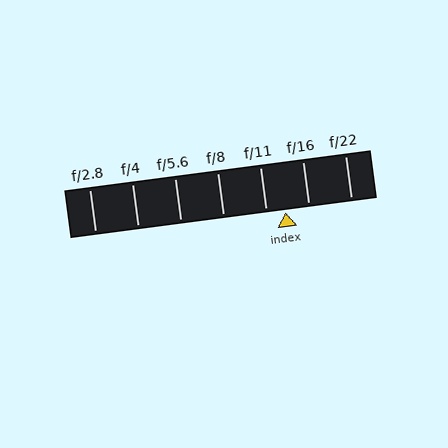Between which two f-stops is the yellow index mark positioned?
The index mark is between f/11 and f/16.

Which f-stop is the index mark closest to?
The index mark is closest to f/11.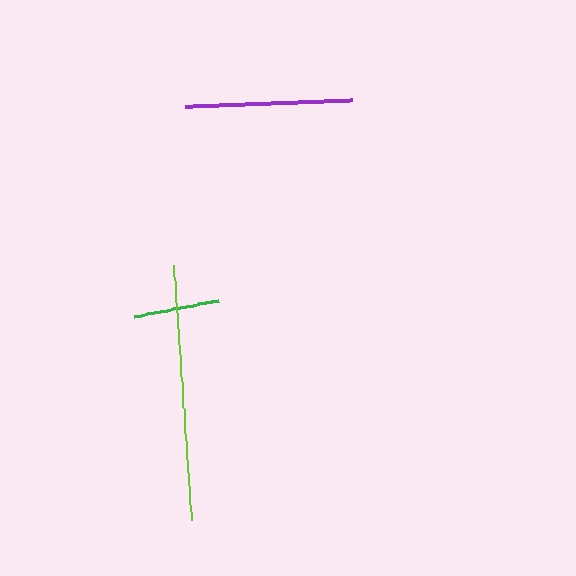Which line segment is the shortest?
The green line is the shortest at approximately 85 pixels.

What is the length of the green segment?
The green segment is approximately 85 pixels long.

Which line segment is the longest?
The lime line is the longest at approximately 255 pixels.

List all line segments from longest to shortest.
From longest to shortest: lime, purple, green.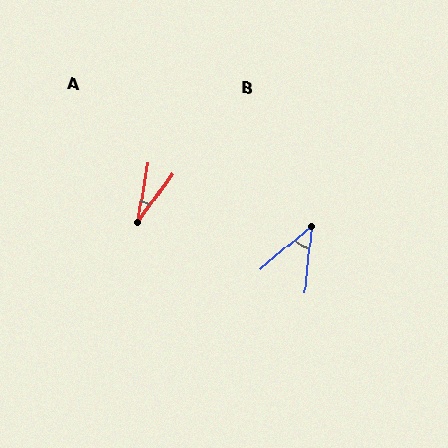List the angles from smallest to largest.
A (26°), B (44°).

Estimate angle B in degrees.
Approximately 44 degrees.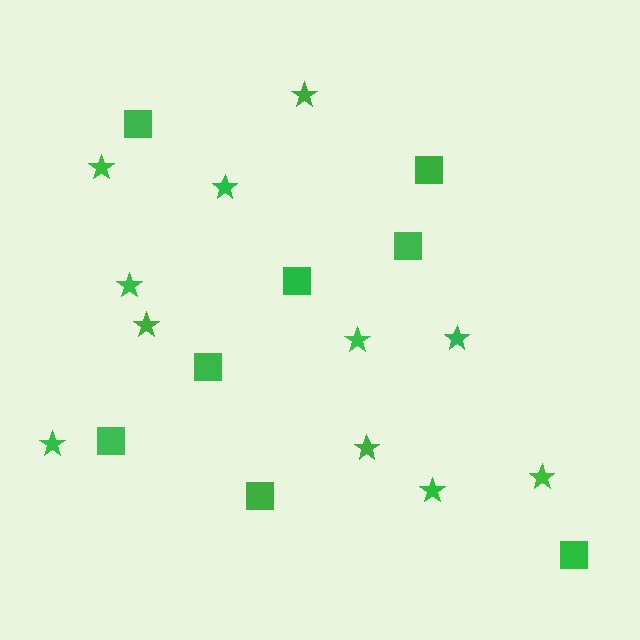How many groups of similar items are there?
There are 2 groups: one group of stars (11) and one group of squares (8).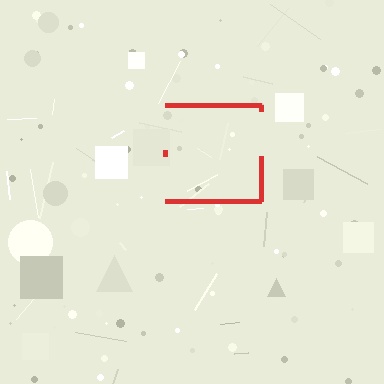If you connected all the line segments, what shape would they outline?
They would outline a square.